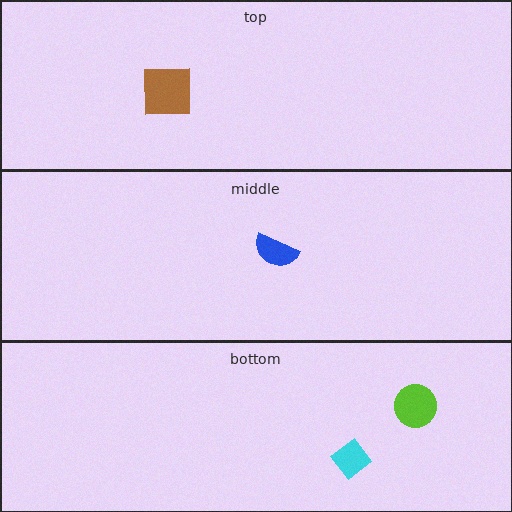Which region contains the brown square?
The top region.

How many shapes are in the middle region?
1.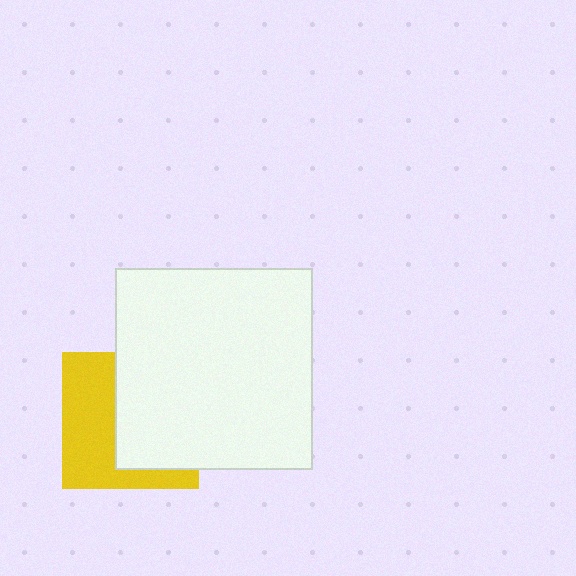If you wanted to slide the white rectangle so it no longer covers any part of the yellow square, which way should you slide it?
Slide it right — that is the most direct way to separate the two shapes.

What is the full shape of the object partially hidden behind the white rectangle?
The partially hidden object is a yellow square.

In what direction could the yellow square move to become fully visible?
The yellow square could move left. That would shift it out from behind the white rectangle entirely.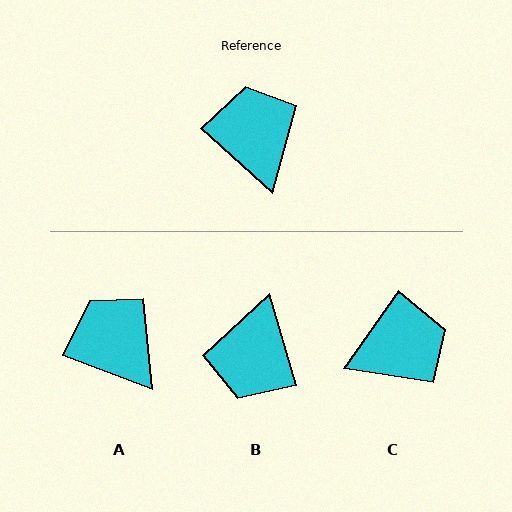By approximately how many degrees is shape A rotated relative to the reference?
Approximately 21 degrees counter-clockwise.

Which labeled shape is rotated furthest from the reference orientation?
B, about 148 degrees away.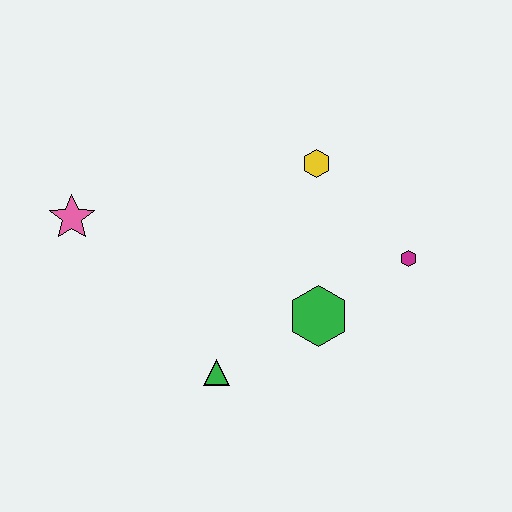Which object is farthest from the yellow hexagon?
The pink star is farthest from the yellow hexagon.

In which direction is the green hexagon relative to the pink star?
The green hexagon is to the right of the pink star.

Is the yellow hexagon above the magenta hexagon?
Yes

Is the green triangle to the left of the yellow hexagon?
Yes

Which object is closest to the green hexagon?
The magenta hexagon is closest to the green hexagon.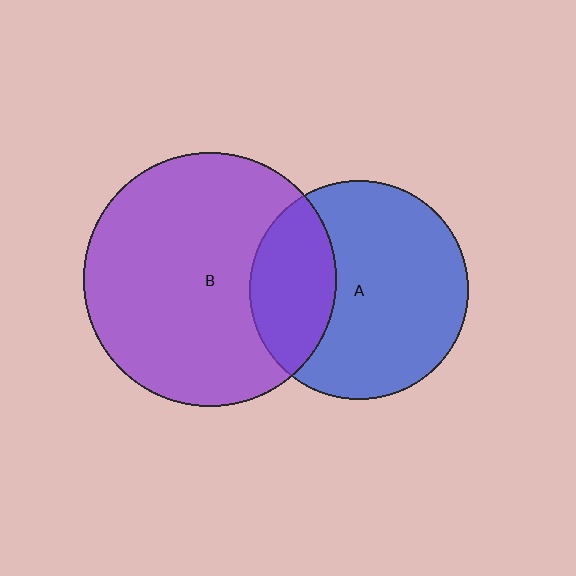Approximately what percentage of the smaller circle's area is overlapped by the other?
Approximately 30%.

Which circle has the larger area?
Circle B (purple).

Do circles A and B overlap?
Yes.